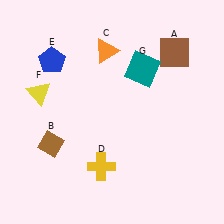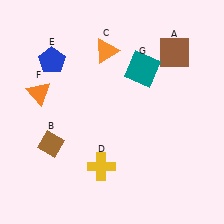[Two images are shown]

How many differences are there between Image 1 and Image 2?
There is 1 difference between the two images.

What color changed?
The triangle (F) changed from yellow in Image 1 to orange in Image 2.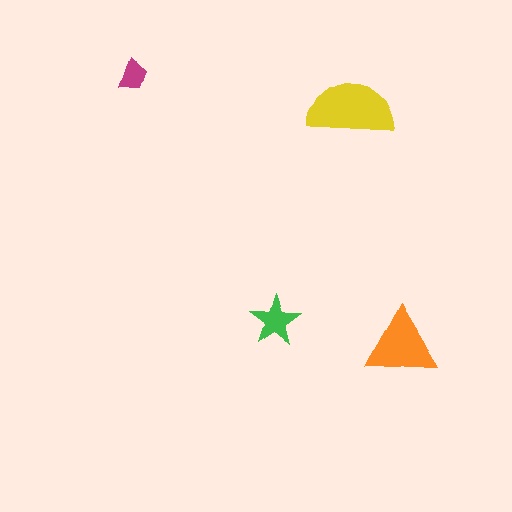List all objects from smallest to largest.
The magenta trapezoid, the green star, the orange triangle, the yellow semicircle.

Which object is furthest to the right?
The orange triangle is rightmost.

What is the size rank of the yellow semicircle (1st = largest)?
1st.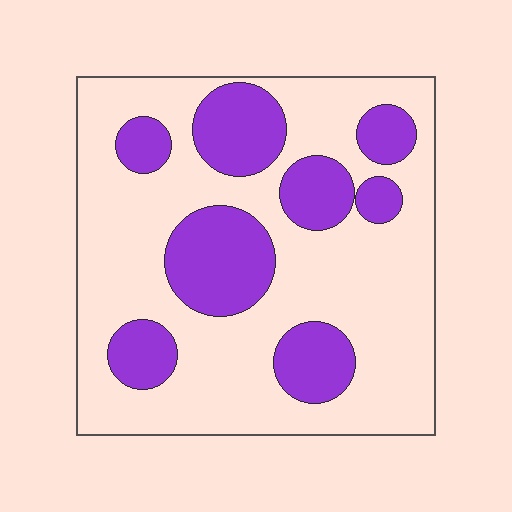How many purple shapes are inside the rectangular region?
8.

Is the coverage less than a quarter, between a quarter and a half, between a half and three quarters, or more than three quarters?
Between a quarter and a half.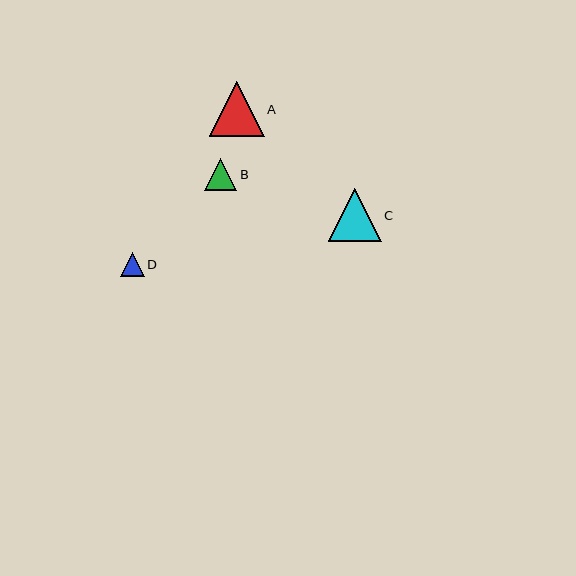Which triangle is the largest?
Triangle A is the largest with a size of approximately 55 pixels.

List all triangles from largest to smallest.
From largest to smallest: A, C, B, D.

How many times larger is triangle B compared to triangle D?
Triangle B is approximately 1.4 times the size of triangle D.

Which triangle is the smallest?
Triangle D is the smallest with a size of approximately 23 pixels.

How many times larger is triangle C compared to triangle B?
Triangle C is approximately 1.6 times the size of triangle B.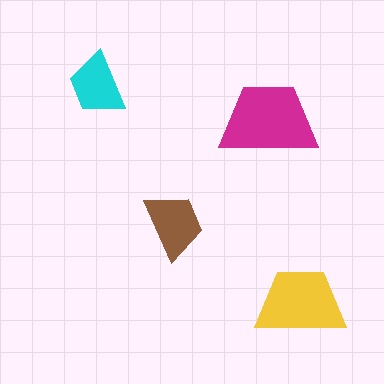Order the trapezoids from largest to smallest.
the magenta one, the yellow one, the brown one, the cyan one.